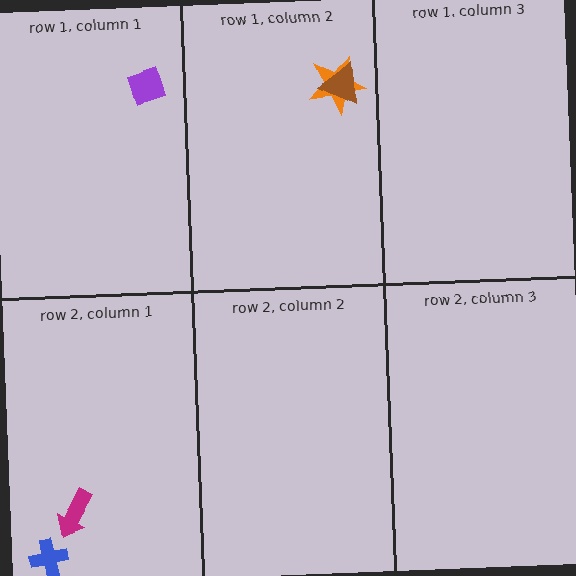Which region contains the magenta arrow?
The row 2, column 1 region.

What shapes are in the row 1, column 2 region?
The orange star, the brown triangle.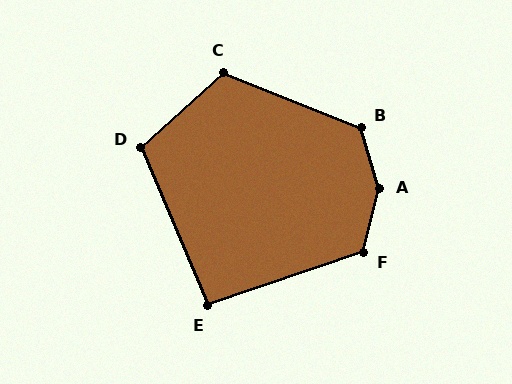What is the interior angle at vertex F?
Approximately 123 degrees (obtuse).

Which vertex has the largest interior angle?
A, at approximately 150 degrees.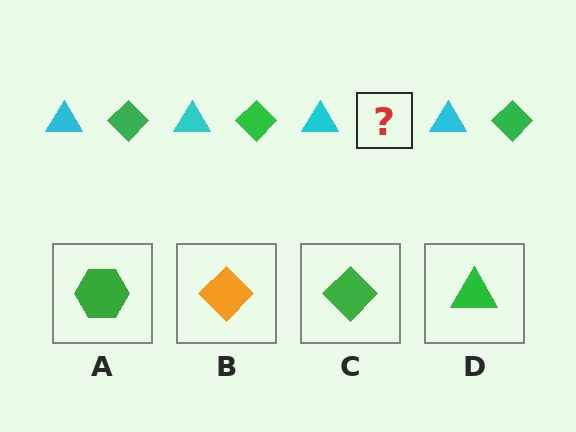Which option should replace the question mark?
Option C.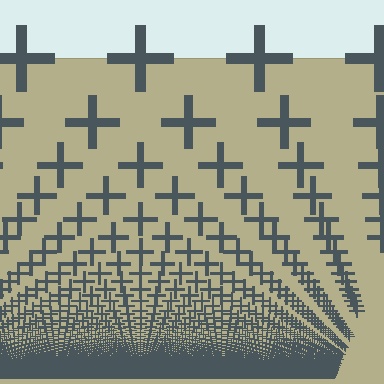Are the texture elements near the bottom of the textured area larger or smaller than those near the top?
Smaller. The gradient is inverted — elements near the bottom are smaller and denser.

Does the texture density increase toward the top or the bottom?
Density increases toward the bottom.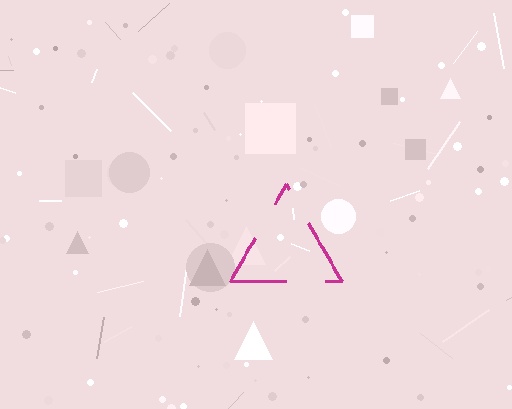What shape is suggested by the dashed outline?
The dashed outline suggests a triangle.